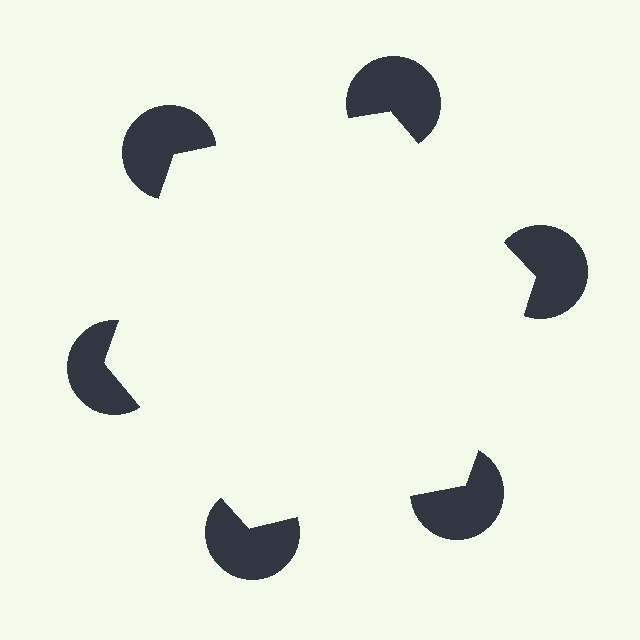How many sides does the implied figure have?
6 sides.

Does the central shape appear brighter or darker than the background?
It typically appears slightly brighter than the background, even though no actual brightness change is drawn.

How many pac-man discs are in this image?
There are 6 — one at each vertex of the illusory hexagon.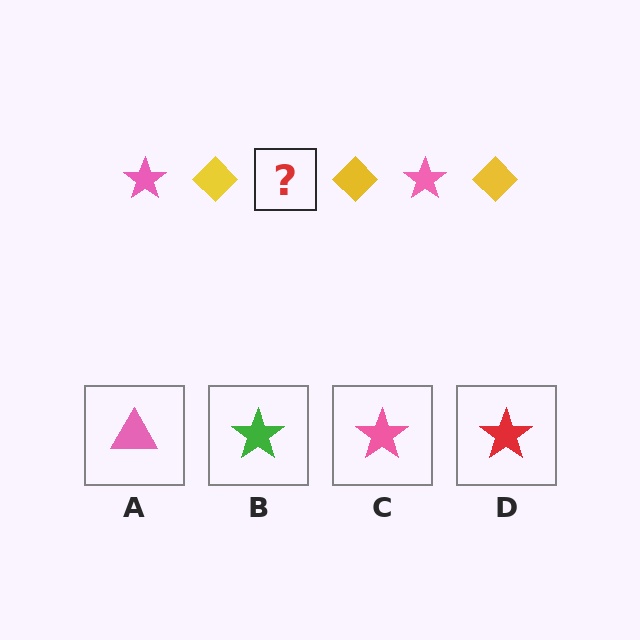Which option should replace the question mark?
Option C.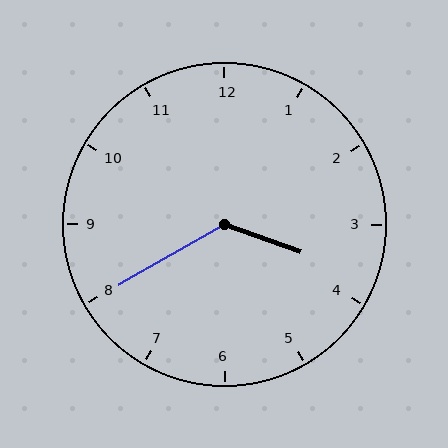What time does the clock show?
3:40.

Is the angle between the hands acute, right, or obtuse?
It is obtuse.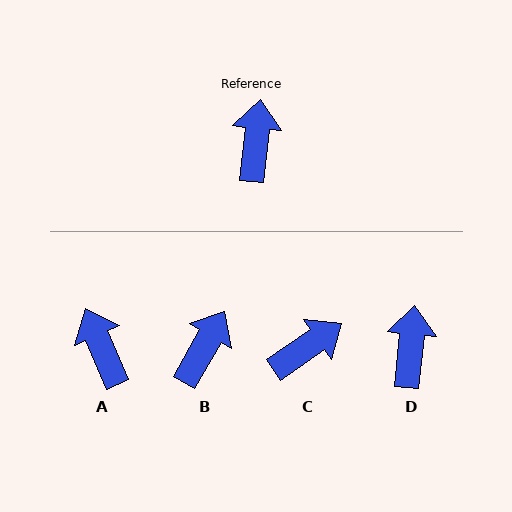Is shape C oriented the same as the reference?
No, it is off by about 49 degrees.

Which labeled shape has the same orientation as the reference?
D.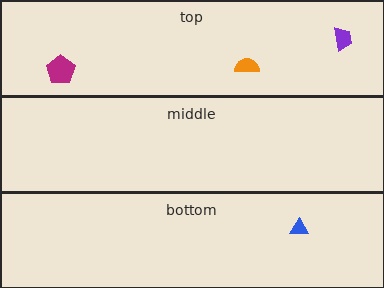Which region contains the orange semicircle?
The top region.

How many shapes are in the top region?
3.